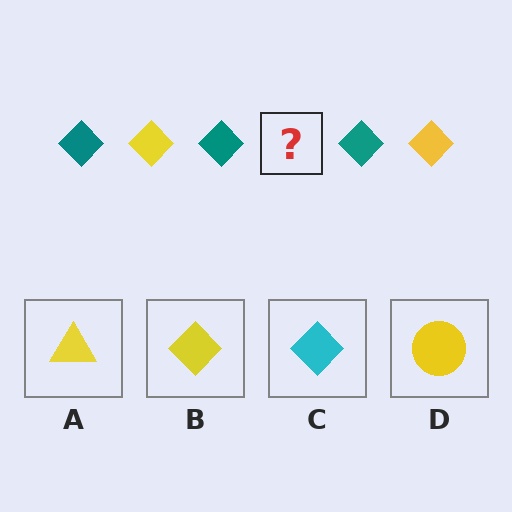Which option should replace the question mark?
Option B.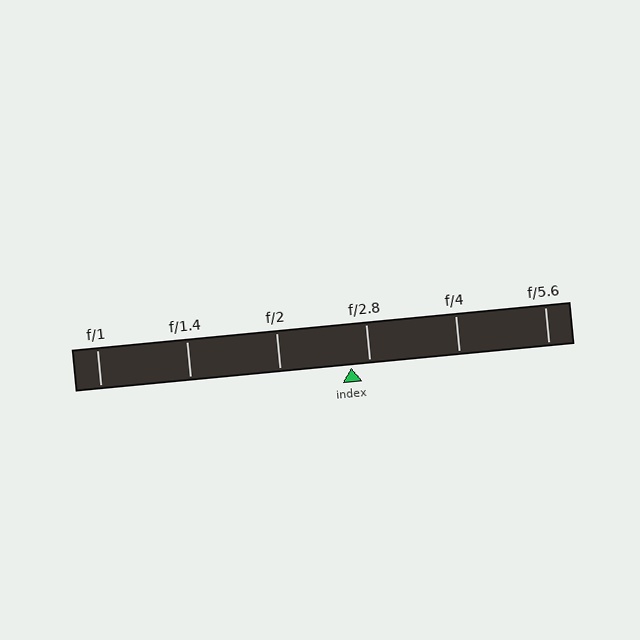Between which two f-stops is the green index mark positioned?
The index mark is between f/2 and f/2.8.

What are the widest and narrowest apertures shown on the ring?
The widest aperture shown is f/1 and the narrowest is f/5.6.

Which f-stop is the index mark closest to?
The index mark is closest to f/2.8.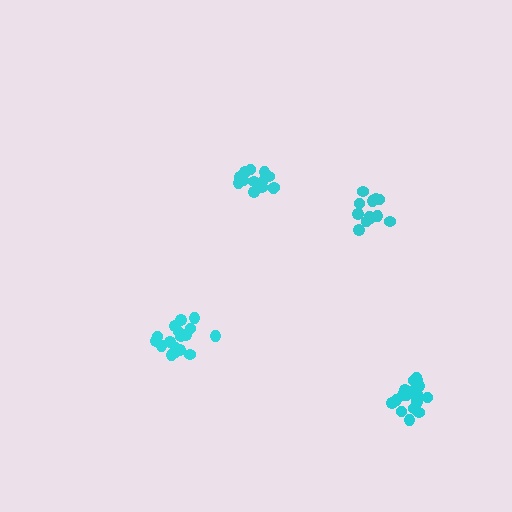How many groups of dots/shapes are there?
There are 4 groups.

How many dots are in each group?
Group 1: 13 dots, Group 2: 12 dots, Group 3: 18 dots, Group 4: 17 dots (60 total).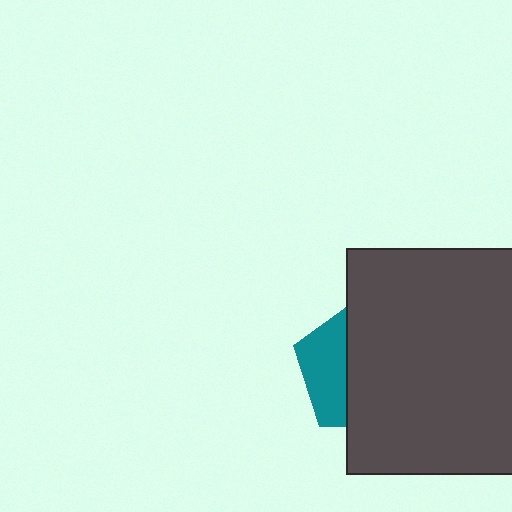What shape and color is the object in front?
The object in front is a dark gray rectangle.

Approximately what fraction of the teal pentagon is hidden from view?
Roughly 67% of the teal pentagon is hidden behind the dark gray rectangle.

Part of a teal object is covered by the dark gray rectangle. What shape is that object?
It is a pentagon.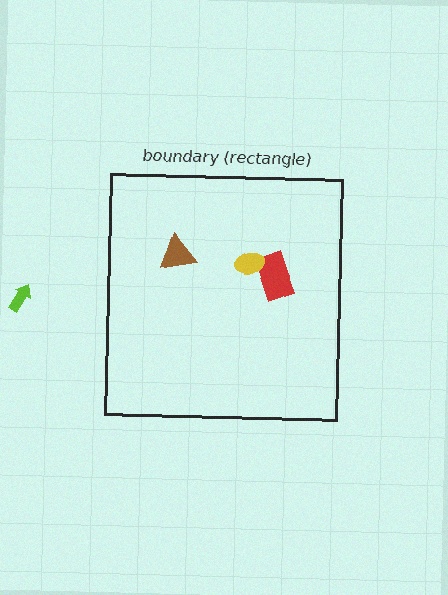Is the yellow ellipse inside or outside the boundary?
Inside.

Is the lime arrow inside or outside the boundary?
Outside.